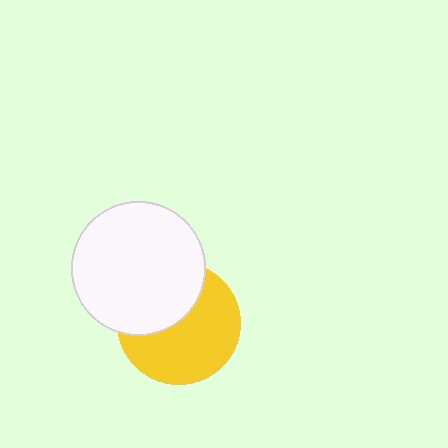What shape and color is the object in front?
The object in front is a white circle.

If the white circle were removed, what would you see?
You would see the complete yellow circle.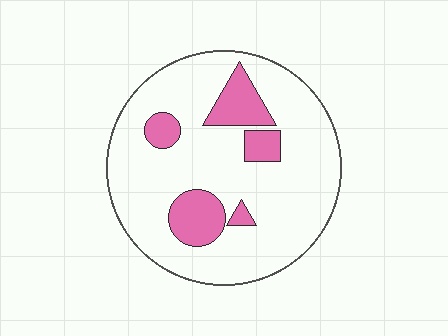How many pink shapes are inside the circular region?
5.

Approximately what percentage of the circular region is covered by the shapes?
Approximately 20%.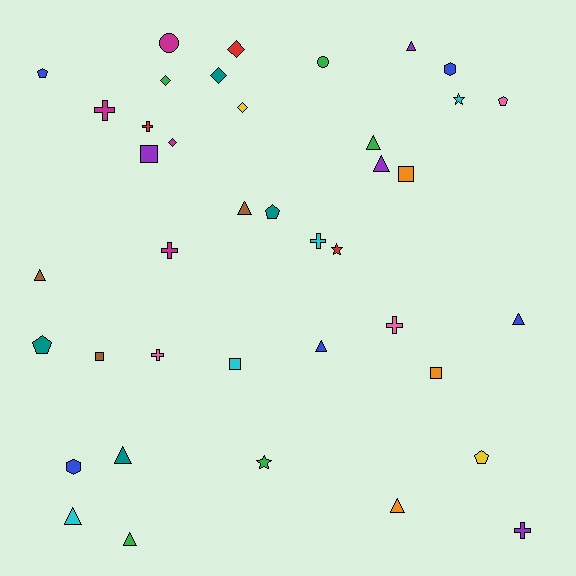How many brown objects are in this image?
There are 3 brown objects.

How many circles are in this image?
There are 2 circles.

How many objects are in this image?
There are 40 objects.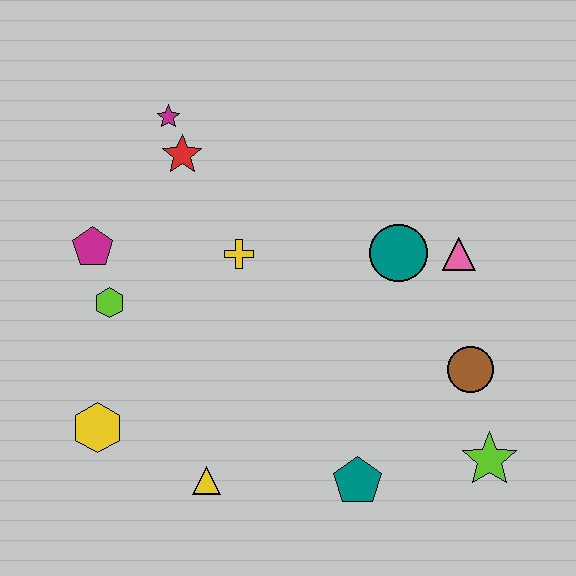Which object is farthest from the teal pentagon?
The magenta star is farthest from the teal pentagon.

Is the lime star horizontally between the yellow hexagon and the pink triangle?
No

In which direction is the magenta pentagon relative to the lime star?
The magenta pentagon is to the left of the lime star.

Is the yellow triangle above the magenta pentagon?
No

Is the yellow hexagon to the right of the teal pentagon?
No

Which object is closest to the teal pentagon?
The lime star is closest to the teal pentagon.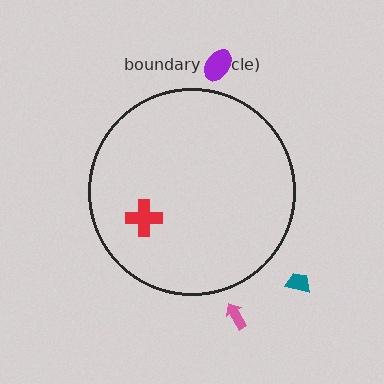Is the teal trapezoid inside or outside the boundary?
Outside.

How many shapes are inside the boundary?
1 inside, 3 outside.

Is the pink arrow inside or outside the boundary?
Outside.